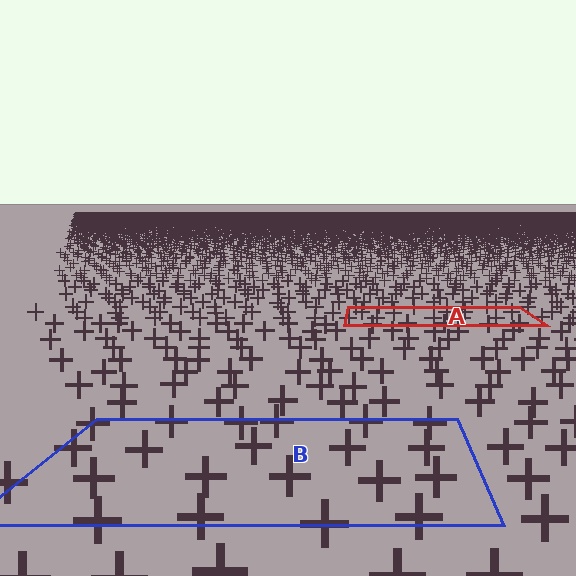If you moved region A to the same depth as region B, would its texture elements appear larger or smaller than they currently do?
They would appear larger. At a closer depth, the same texture elements are projected at a bigger on-screen size.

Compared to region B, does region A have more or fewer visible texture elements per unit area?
Region A has more texture elements per unit area — they are packed more densely because it is farther away.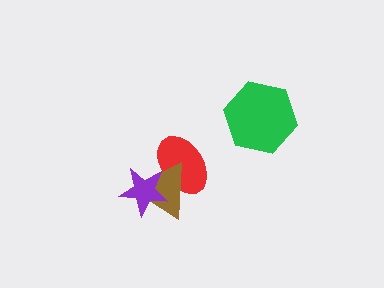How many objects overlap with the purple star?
2 objects overlap with the purple star.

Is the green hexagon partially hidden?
No, no other shape covers it.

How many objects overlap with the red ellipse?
2 objects overlap with the red ellipse.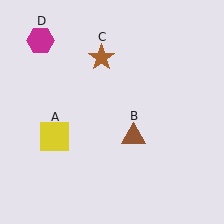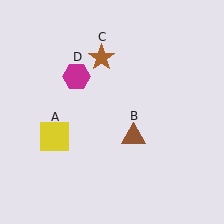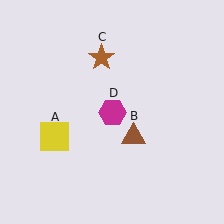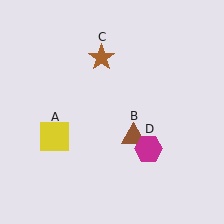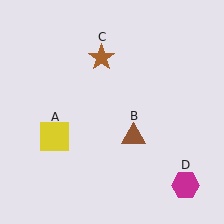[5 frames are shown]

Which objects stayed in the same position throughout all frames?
Yellow square (object A) and brown triangle (object B) and brown star (object C) remained stationary.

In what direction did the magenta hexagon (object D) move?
The magenta hexagon (object D) moved down and to the right.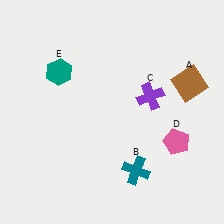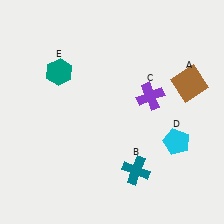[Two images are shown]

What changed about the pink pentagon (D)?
In Image 1, D is pink. In Image 2, it changed to cyan.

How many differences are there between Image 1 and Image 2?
There is 1 difference between the two images.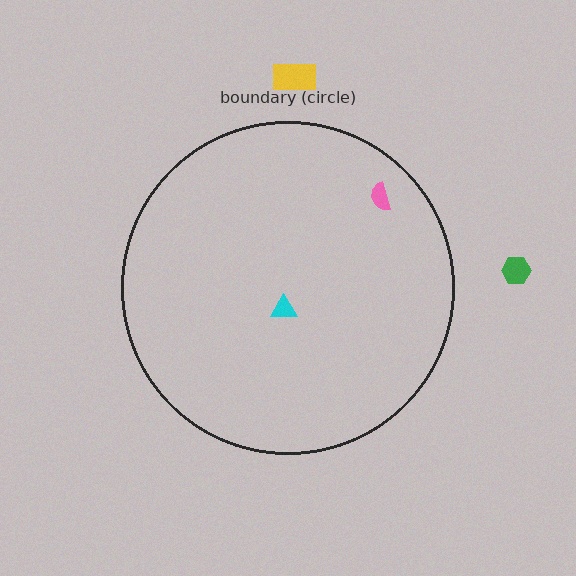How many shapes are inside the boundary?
2 inside, 2 outside.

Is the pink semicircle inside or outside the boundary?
Inside.